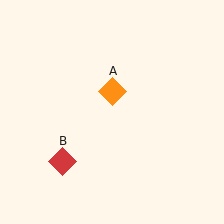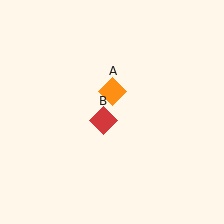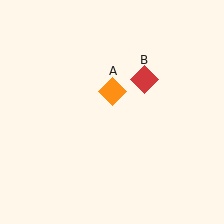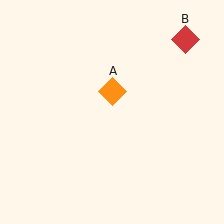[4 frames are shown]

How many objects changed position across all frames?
1 object changed position: red diamond (object B).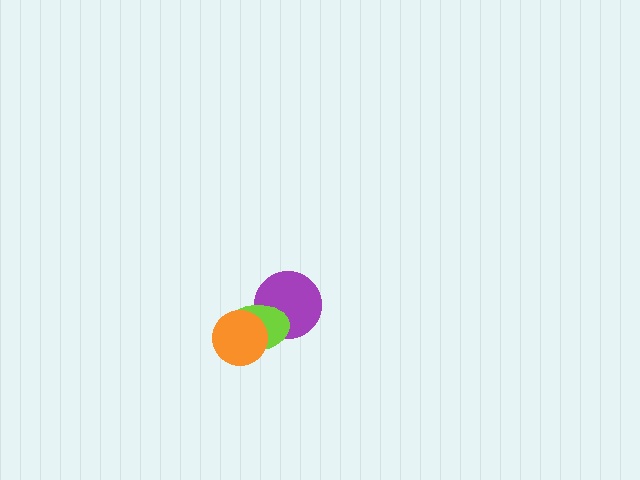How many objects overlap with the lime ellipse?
2 objects overlap with the lime ellipse.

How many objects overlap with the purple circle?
1 object overlaps with the purple circle.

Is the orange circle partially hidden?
No, no other shape covers it.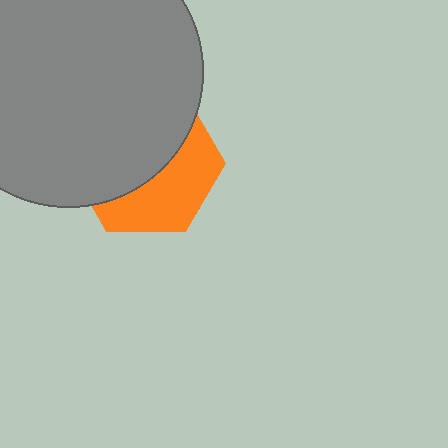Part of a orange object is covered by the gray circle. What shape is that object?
It is a hexagon.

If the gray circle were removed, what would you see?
You would see the complete orange hexagon.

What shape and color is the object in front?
The object in front is a gray circle.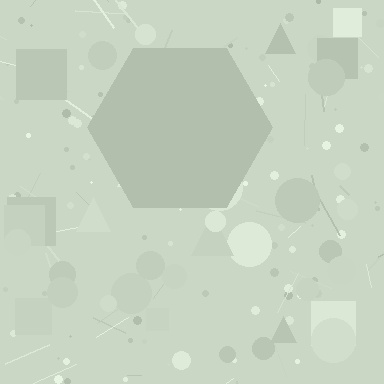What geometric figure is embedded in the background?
A hexagon is embedded in the background.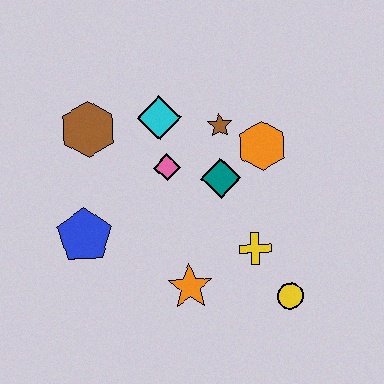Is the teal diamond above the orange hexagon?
No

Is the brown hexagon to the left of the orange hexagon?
Yes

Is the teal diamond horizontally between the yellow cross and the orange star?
Yes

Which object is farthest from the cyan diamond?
The yellow circle is farthest from the cyan diamond.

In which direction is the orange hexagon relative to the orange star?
The orange hexagon is above the orange star.